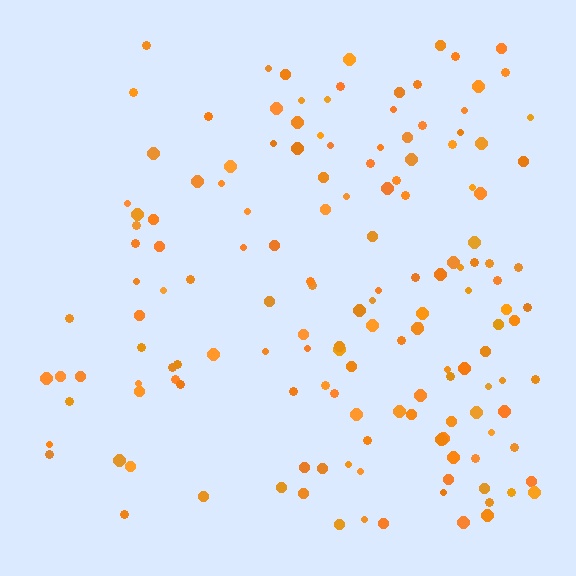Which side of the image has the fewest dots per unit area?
The left.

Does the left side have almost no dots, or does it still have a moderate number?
Still a moderate number, just noticeably fewer than the right.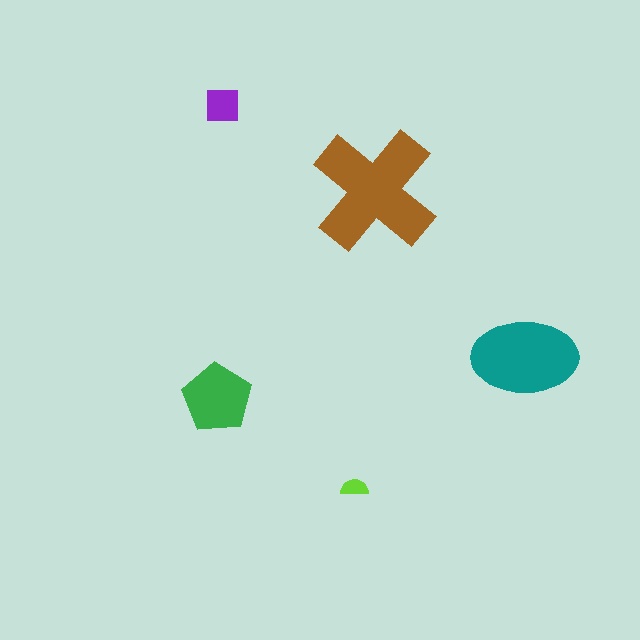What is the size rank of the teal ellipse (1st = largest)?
2nd.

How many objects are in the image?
There are 5 objects in the image.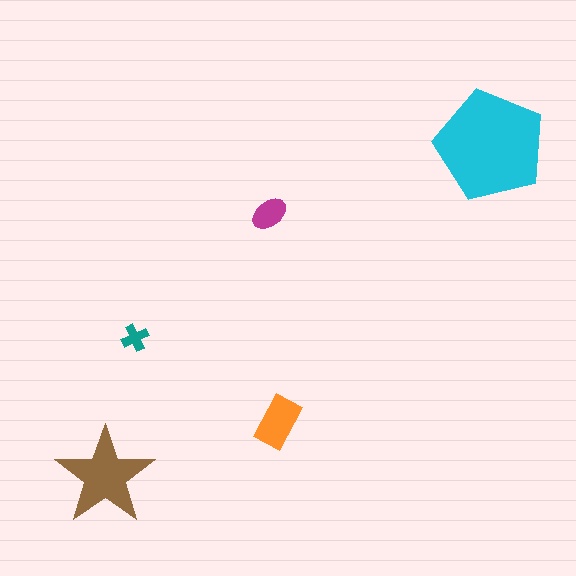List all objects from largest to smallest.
The cyan pentagon, the brown star, the orange rectangle, the magenta ellipse, the teal cross.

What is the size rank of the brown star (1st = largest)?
2nd.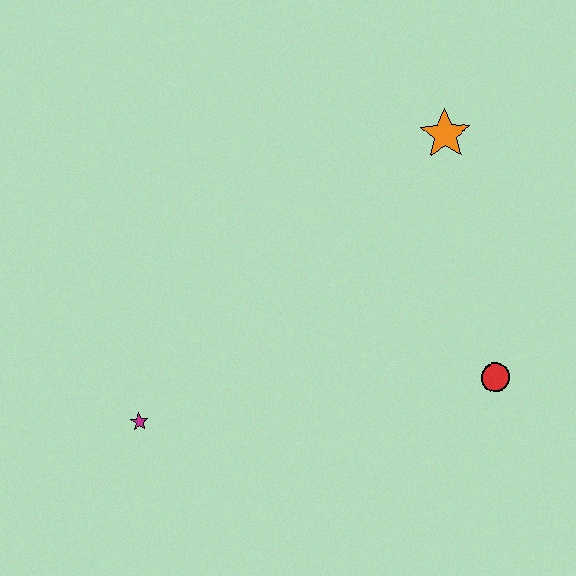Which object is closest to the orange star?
The red circle is closest to the orange star.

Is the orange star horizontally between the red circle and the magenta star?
Yes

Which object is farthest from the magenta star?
The orange star is farthest from the magenta star.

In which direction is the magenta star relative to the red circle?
The magenta star is to the left of the red circle.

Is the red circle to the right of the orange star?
Yes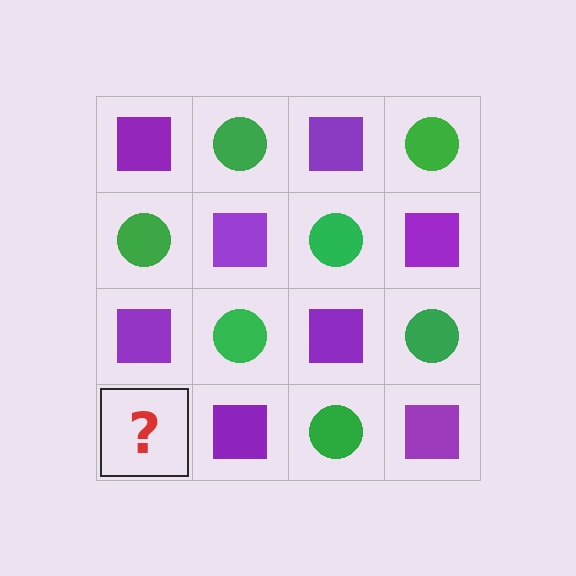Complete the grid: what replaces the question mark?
The question mark should be replaced with a green circle.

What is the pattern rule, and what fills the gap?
The rule is that it alternates purple square and green circle in a checkerboard pattern. The gap should be filled with a green circle.